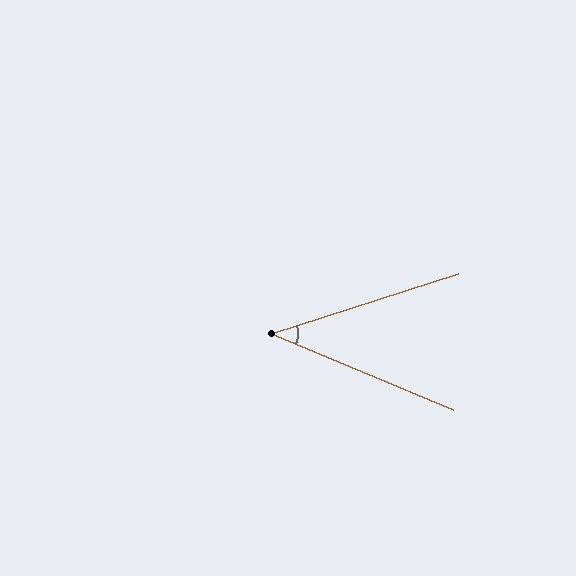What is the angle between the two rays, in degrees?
Approximately 40 degrees.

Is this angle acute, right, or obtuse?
It is acute.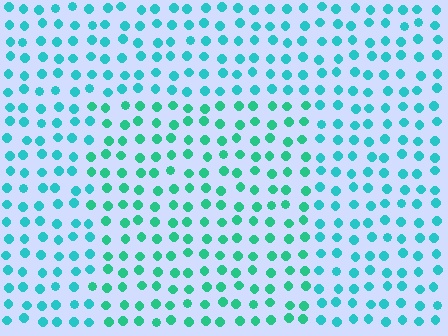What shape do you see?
I see a rectangle.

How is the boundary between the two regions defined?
The boundary is defined purely by a slight shift in hue (about 24 degrees). Spacing, size, and orientation are identical on both sides.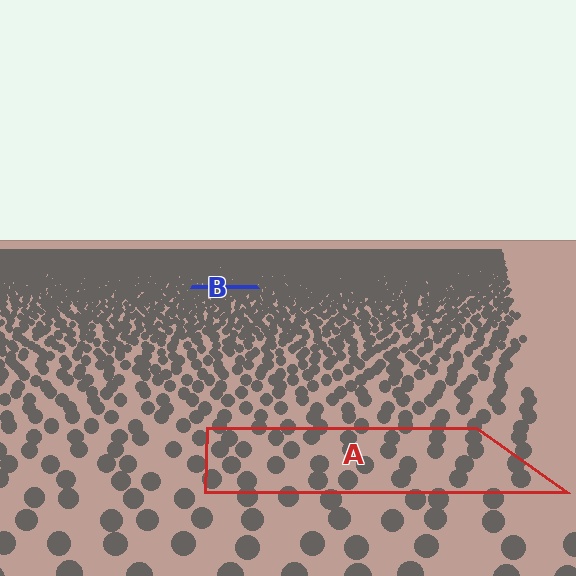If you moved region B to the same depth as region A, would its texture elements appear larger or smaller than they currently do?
They would appear larger. At a closer depth, the same texture elements are projected at a bigger on-screen size.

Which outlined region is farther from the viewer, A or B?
Region B is farther from the viewer — the texture elements inside it appear smaller and more densely packed.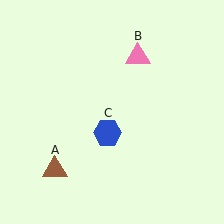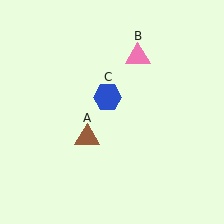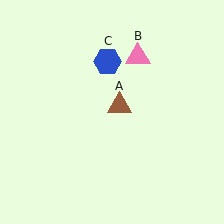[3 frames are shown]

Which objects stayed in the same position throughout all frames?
Pink triangle (object B) remained stationary.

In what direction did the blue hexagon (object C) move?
The blue hexagon (object C) moved up.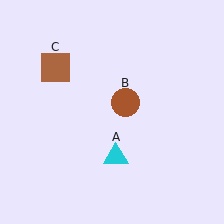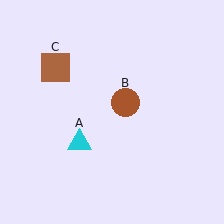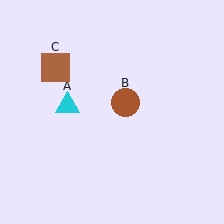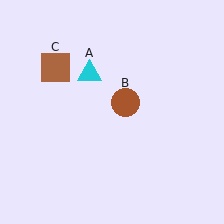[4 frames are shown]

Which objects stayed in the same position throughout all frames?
Brown circle (object B) and brown square (object C) remained stationary.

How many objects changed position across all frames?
1 object changed position: cyan triangle (object A).